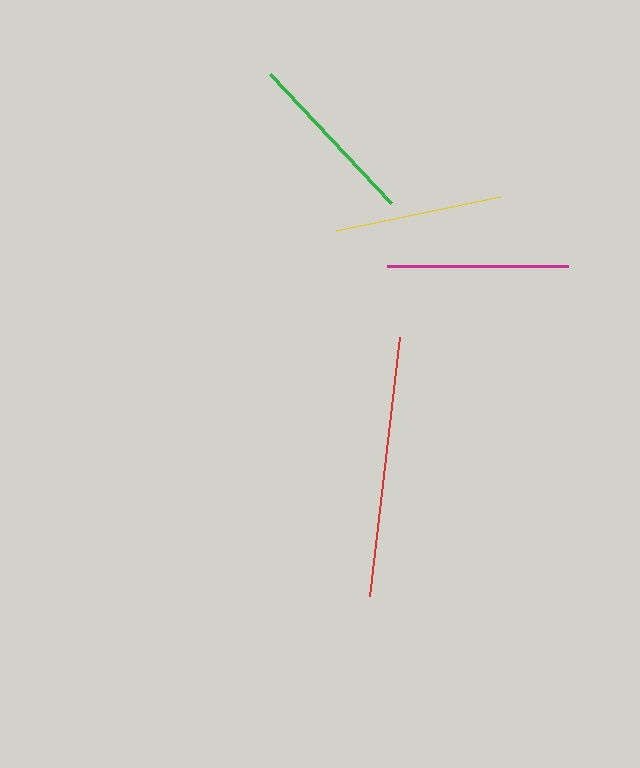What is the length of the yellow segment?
The yellow segment is approximately 167 pixels long.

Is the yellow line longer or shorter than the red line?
The red line is longer than the yellow line.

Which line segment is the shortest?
The yellow line is the shortest at approximately 167 pixels.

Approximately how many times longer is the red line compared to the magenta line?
The red line is approximately 1.4 times the length of the magenta line.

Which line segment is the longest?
The red line is the longest at approximately 261 pixels.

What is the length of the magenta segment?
The magenta segment is approximately 181 pixels long.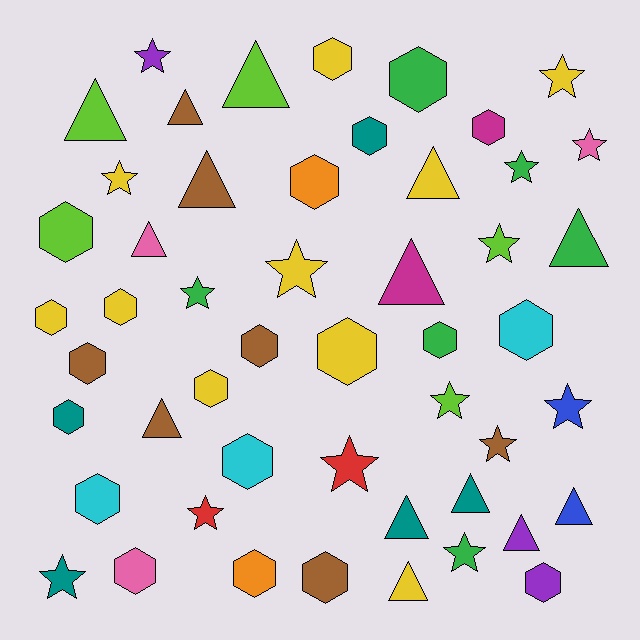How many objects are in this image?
There are 50 objects.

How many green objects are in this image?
There are 6 green objects.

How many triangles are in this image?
There are 14 triangles.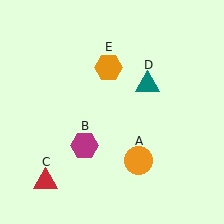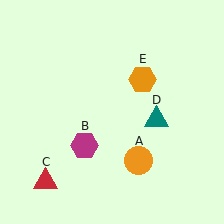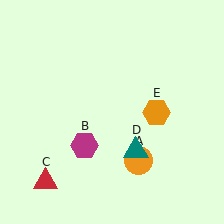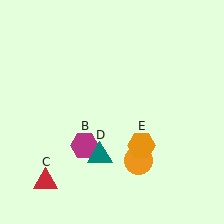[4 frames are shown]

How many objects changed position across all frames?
2 objects changed position: teal triangle (object D), orange hexagon (object E).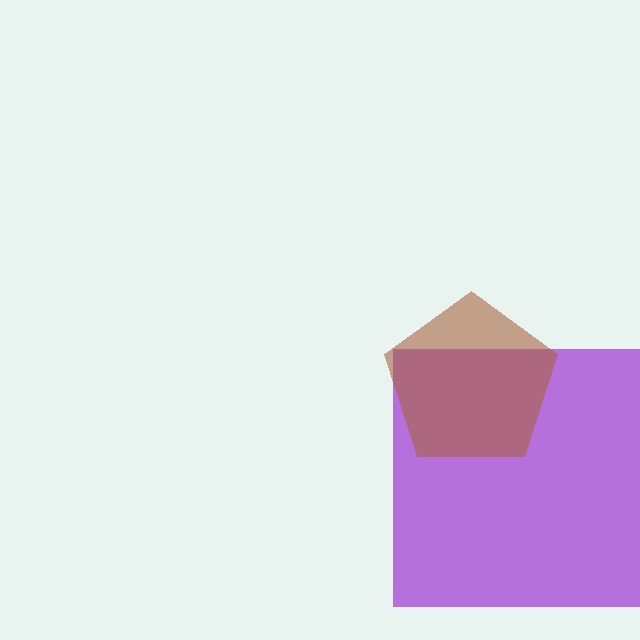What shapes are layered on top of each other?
The layered shapes are: a purple square, a brown pentagon.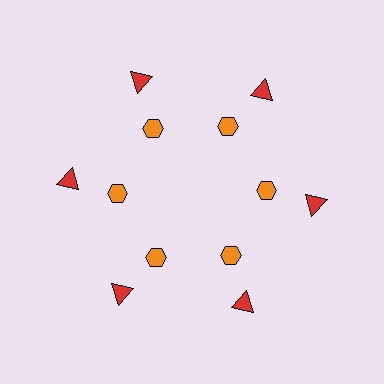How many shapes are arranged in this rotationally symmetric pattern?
There are 12 shapes, arranged in 6 groups of 2.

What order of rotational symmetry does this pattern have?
This pattern has 6-fold rotational symmetry.